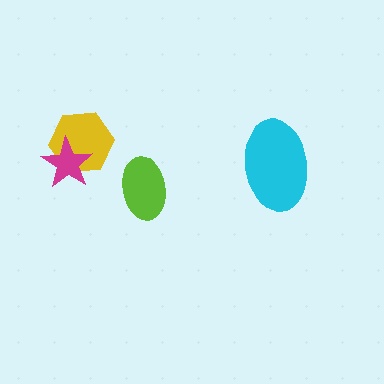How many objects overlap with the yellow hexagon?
1 object overlaps with the yellow hexagon.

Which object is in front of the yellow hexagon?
The magenta star is in front of the yellow hexagon.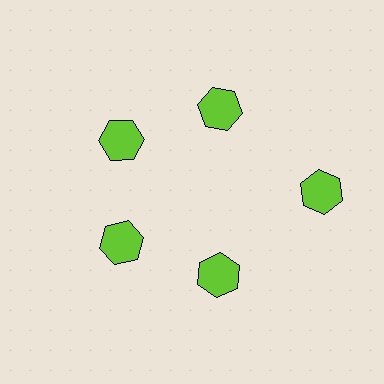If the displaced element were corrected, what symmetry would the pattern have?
It would have 5-fold rotational symmetry — the pattern would map onto itself every 72 degrees.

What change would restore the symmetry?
The symmetry would be restored by moving it inward, back onto the ring so that all 5 hexagons sit at equal angles and equal distance from the center.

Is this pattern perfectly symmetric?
No. The 5 lime hexagons are arranged in a ring, but one element near the 3 o'clock position is pushed outward from the center, breaking the 5-fold rotational symmetry.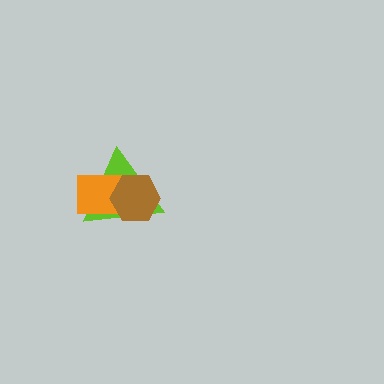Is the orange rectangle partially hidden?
Yes, it is partially covered by another shape.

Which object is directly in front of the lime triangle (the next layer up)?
The orange rectangle is directly in front of the lime triangle.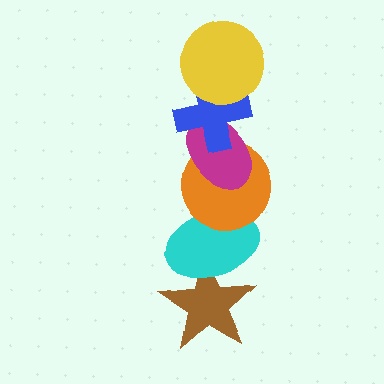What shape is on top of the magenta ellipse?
The blue cross is on top of the magenta ellipse.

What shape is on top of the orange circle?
The magenta ellipse is on top of the orange circle.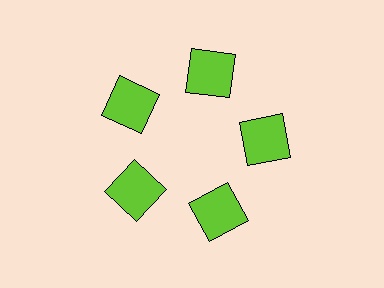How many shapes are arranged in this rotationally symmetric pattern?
There are 5 shapes, arranged in 5 groups of 1.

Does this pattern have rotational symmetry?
Yes, this pattern has 5-fold rotational symmetry. It looks the same after rotating 72 degrees around the center.